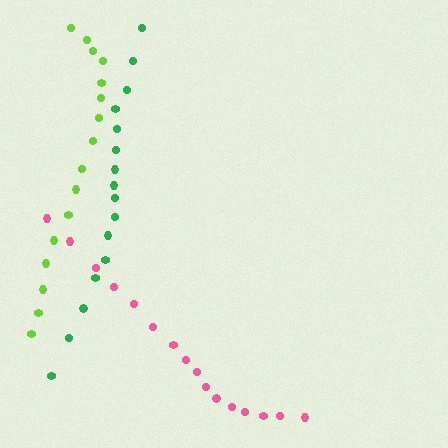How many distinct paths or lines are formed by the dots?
There are 3 distinct paths.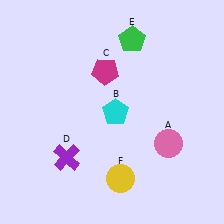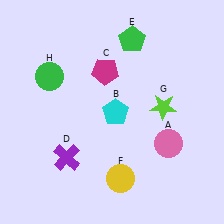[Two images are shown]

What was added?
A lime star (G), a green circle (H) were added in Image 2.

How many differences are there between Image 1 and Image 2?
There are 2 differences between the two images.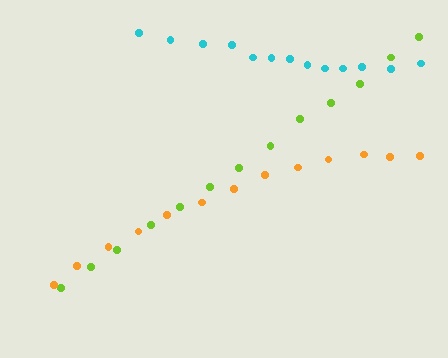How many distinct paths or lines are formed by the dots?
There are 3 distinct paths.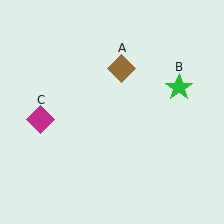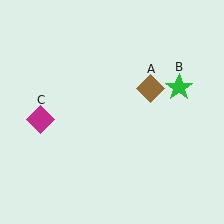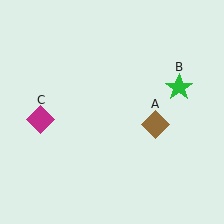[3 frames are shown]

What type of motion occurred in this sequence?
The brown diamond (object A) rotated clockwise around the center of the scene.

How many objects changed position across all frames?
1 object changed position: brown diamond (object A).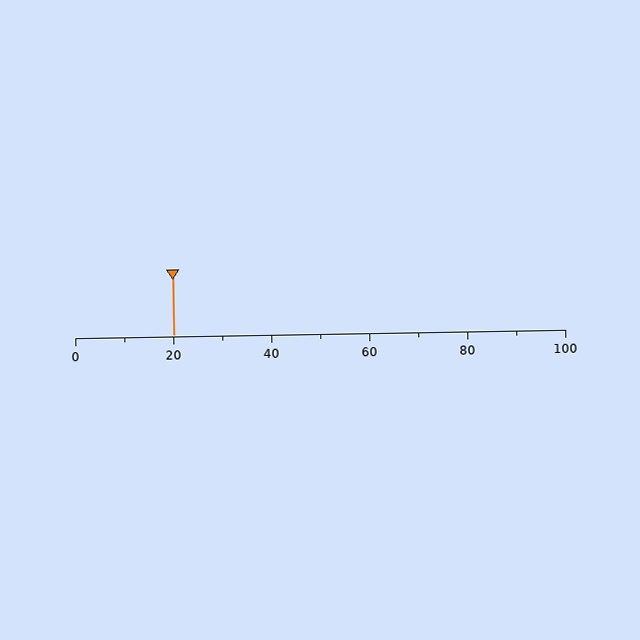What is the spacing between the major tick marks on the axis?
The major ticks are spaced 20 apart.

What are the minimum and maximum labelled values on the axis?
The axis runs from 0 to 100.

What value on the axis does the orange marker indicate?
The marker indicates approximately 20.